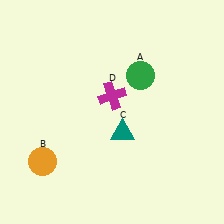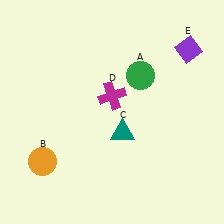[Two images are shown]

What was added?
A purple diamond (E) was added in Image 2.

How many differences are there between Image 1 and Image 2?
There is 1 difference between the two images.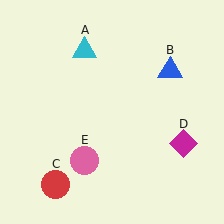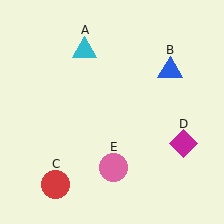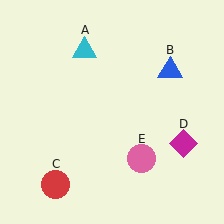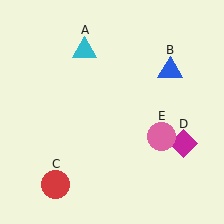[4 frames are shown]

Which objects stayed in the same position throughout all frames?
Cyan triangle (object A) and blue triangle (object B) and red circle (object C) and magenta diamond (object D) remained stationary.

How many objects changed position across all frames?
1 object changed position: pink circle (object E).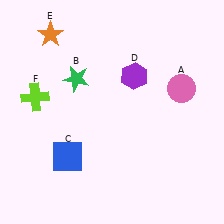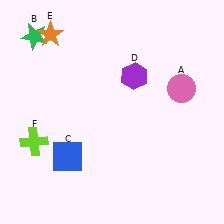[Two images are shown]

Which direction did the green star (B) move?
The green star (B) moved up.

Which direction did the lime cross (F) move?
The lime cross (F) moved down.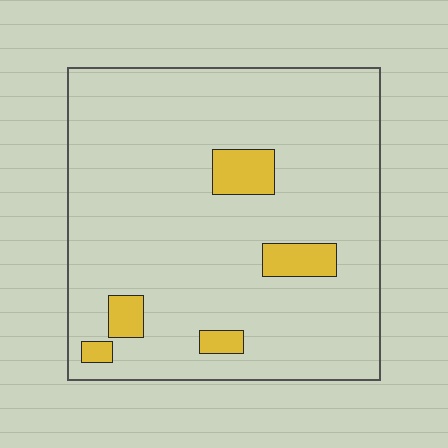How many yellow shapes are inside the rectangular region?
5.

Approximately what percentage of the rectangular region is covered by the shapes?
Approximately 10%.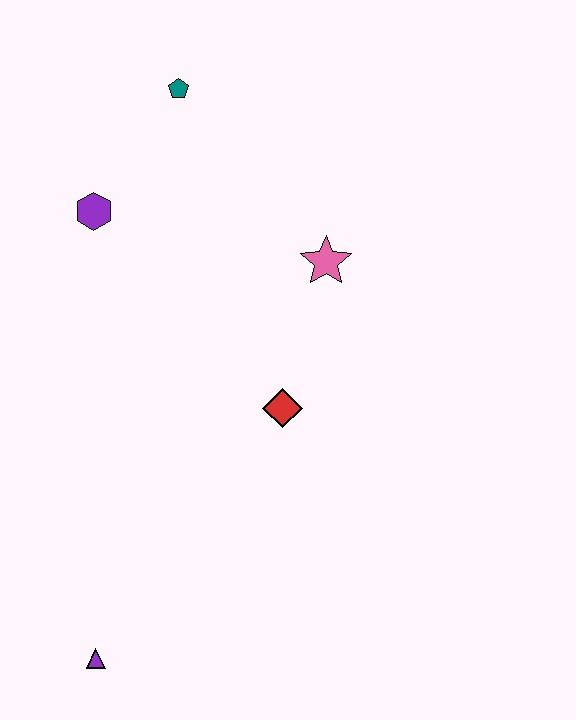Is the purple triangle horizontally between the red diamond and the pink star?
No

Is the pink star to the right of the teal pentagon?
Yes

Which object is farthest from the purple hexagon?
The purple triangle is farthest from the purple hexagon.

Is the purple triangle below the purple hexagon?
Yes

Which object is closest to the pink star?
The red diamond is closest to the pink star.